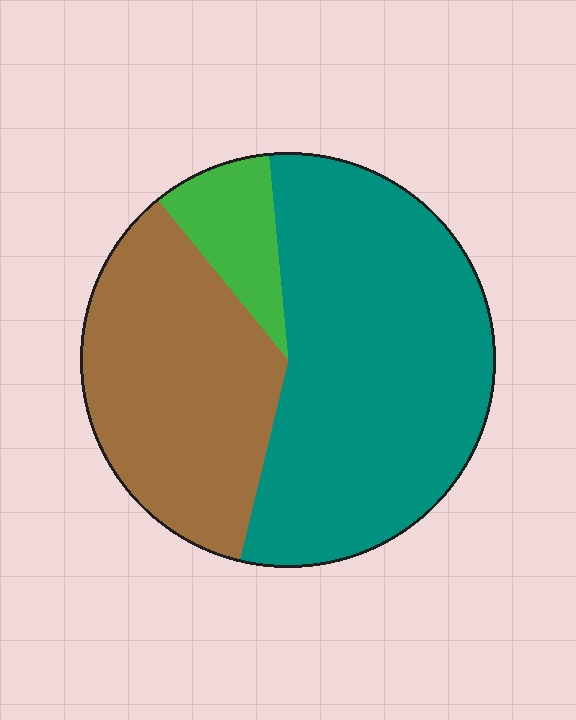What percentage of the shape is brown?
Brown covers roughly 35% of the shape.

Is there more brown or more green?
Brown.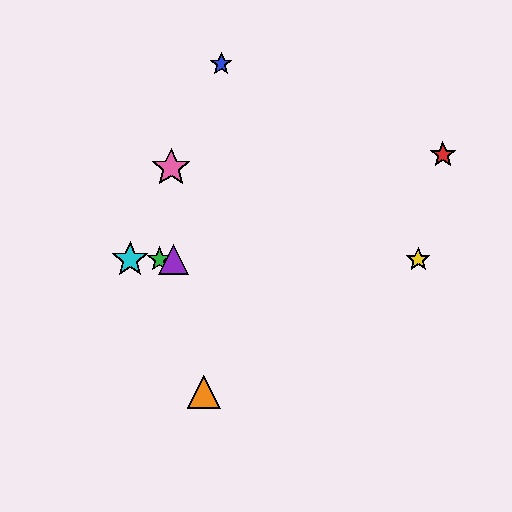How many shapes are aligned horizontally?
4 shapes (the green star, the yellow star, the purple triangle, the cyan star) are aligned horizontally.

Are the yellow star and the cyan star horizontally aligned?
Yes, both are at y≈260.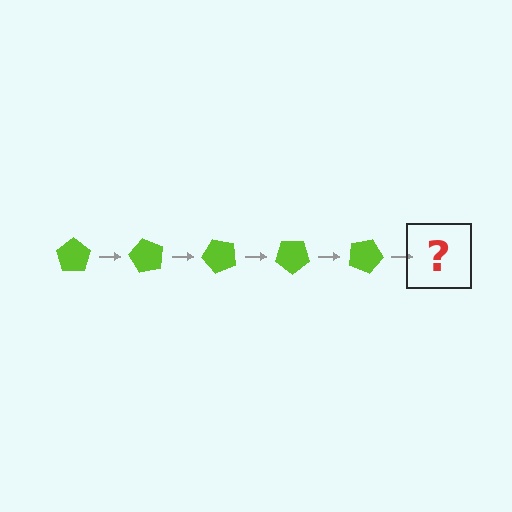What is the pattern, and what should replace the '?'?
The pattern is that the pentagon rotates 60 degrees each step. The '?' should be a lime pentagon rotated 300 degrees.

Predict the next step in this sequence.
The next step is a lime pentagon rotated 300 degrees.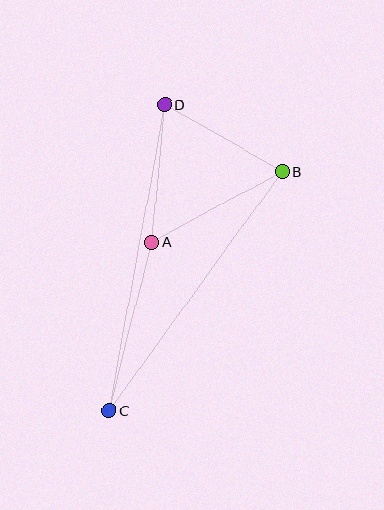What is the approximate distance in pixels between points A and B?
The distance between A and B is approximately 148 pixels.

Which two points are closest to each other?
Points B and D are closest to each other.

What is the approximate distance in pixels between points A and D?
The distance between A and D is approximately 138 pixels.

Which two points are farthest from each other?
Points C and D are farthest from each other.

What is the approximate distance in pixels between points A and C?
The distance between A and C is approximately 175 pixels.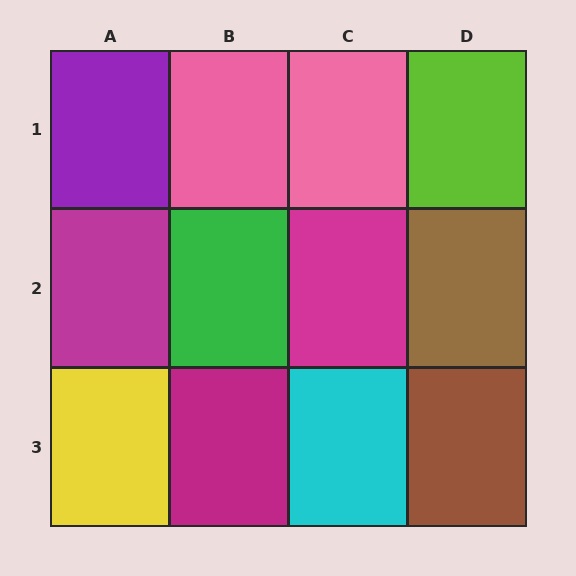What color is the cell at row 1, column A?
Purple.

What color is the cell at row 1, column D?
Lime.